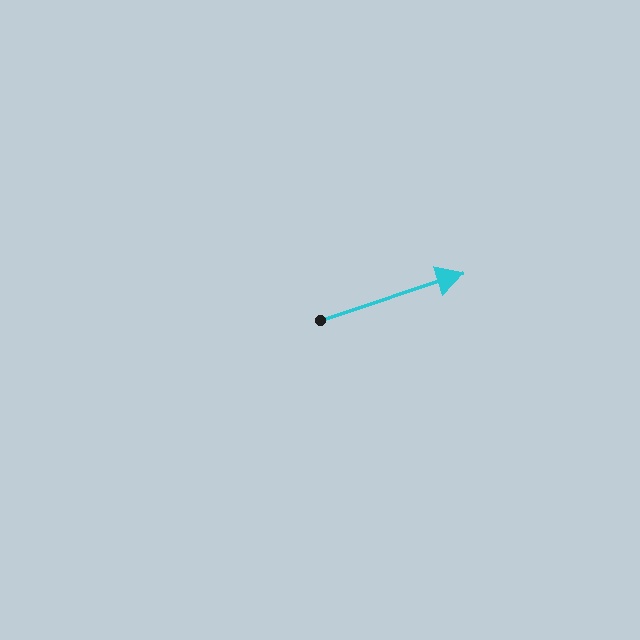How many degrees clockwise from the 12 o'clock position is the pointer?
Approximately 72 degrees.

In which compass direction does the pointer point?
East.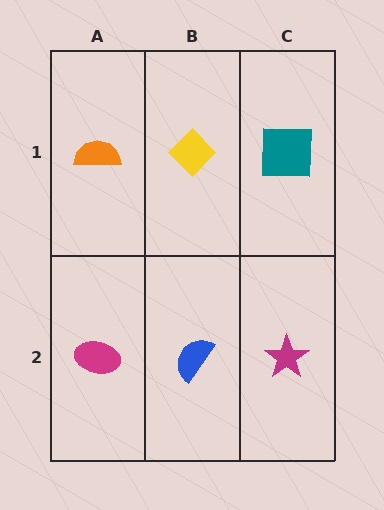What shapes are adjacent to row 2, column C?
A teal square (row 1, column C), a blue semicircle (row 2, column B).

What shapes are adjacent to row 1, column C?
A magenta star (row 2, column C), a yellow diamond (row 1, column B).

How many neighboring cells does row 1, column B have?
3.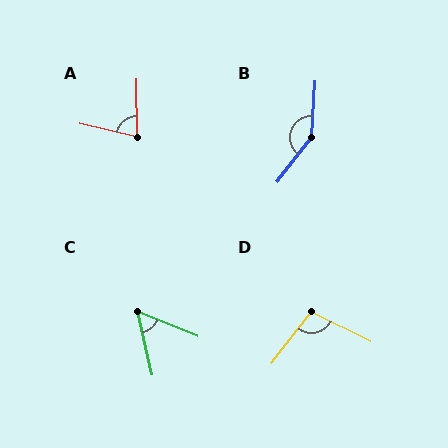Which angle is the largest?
B, at approximately 145 degrees.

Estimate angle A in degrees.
Approximately 76 degrees.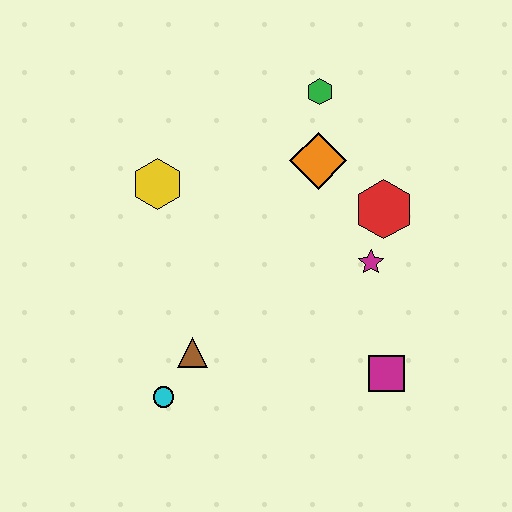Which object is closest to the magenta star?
The red hexagon is closest to the magenta star.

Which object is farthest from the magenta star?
The cyan circle is farthest from the magenta star.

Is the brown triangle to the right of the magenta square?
No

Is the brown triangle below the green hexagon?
Yes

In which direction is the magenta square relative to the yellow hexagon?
The magenta square is to the right of the yellow hexagon.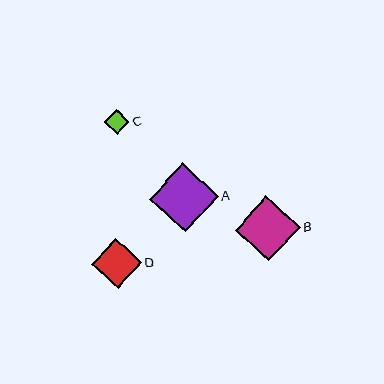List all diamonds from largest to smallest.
From largest to smallest: A, B, D, C.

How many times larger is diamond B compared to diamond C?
Diamond B is approximately 2.6 times the size of diamond C.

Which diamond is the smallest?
Diamond C is the smallest with a size of approximately 25 pixels.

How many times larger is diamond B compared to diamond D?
Diamond B is approximately 1.3 times the size of diamond D.